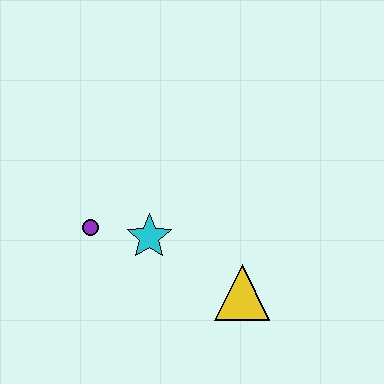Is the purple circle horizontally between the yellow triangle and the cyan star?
No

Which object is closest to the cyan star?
The purple circle is closest to the cyan star.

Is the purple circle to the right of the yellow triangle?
No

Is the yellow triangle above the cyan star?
No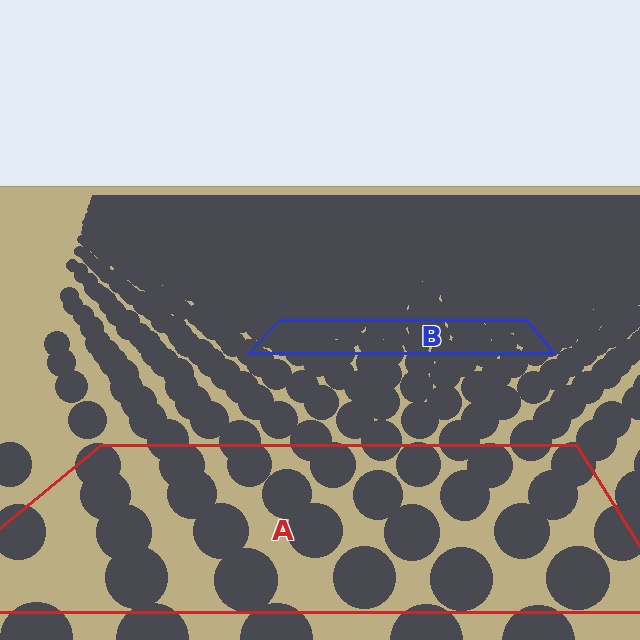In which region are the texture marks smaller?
The texture marks are smaller in region B, because it is farther away.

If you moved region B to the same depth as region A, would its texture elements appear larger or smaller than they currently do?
They would appear larger. At a closer depth, the same texture elements are projected at a bigger on-screen size.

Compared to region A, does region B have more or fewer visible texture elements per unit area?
Region B has more texture elements per unit area — they are packed more densely because it is farther away.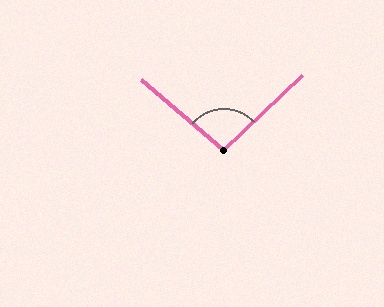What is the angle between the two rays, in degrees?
Approximately 96 degrees.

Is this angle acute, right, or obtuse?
It is obtuse.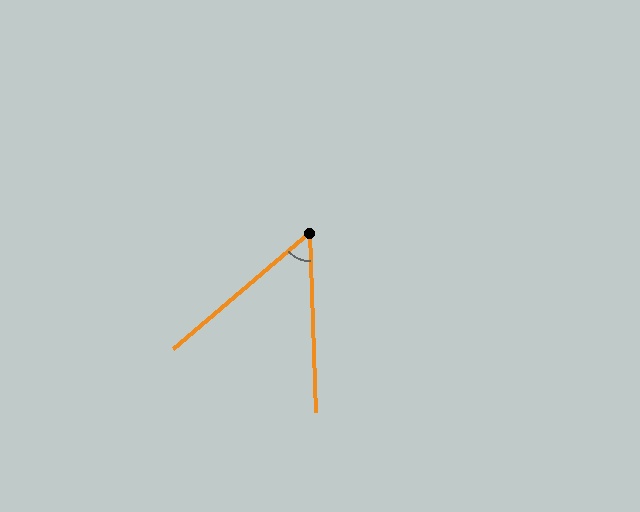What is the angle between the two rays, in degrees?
Approximately 51 degrees.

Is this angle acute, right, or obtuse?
It is acute.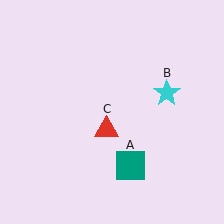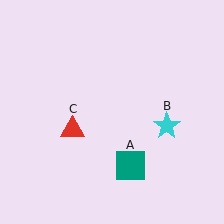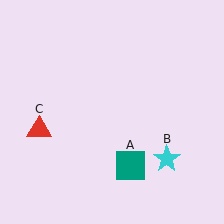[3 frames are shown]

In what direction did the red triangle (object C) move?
The red triangle (object C) moved left.